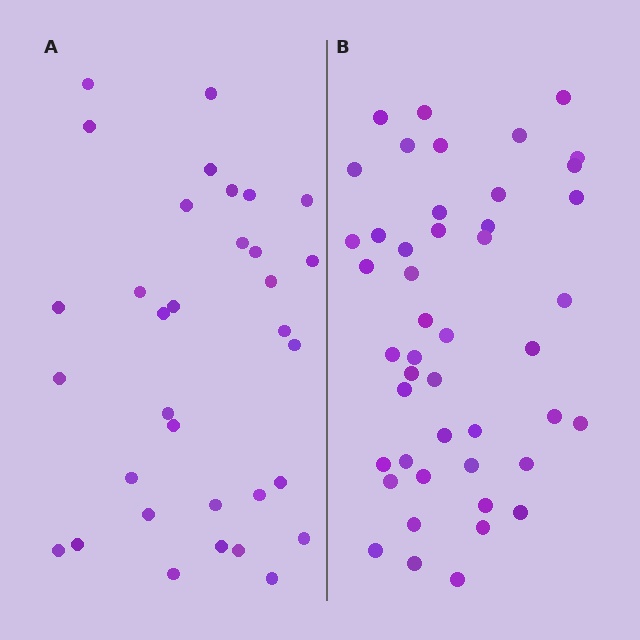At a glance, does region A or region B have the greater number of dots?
Region B (the right region) has more dots.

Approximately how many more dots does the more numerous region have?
Region B has approximately 15 more dots than region A.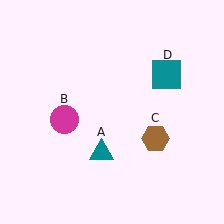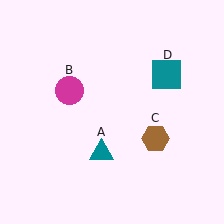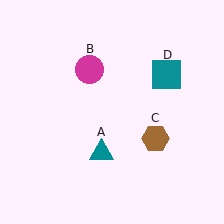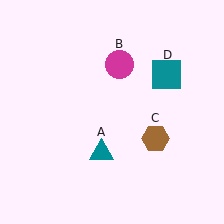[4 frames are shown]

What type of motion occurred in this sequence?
The magenta circle (object B) rotated clockwise around the center of the scene.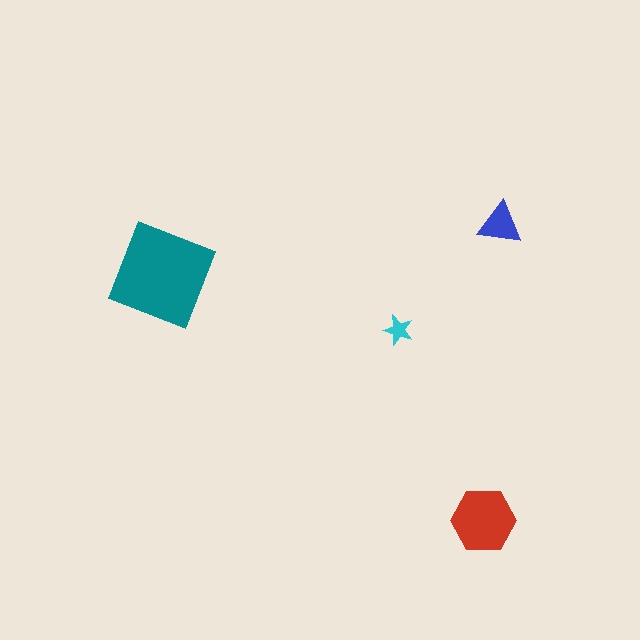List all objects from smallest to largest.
The cyan star, the blue triangle, the red hexagon, the teal diamond.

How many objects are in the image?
There are 4 objects in the image.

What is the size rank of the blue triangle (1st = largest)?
3rd.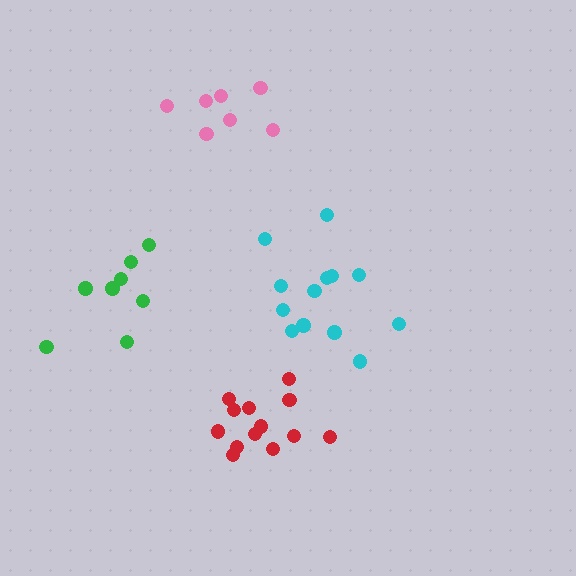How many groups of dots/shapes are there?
There are 4 groups.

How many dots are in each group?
Group 1: 8 dots, Group 2: 13 dots, Group 3: 7 dots, Group 4: 13 dots (41 total).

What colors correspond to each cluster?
The clusters are colored: green, cyan, pink, red.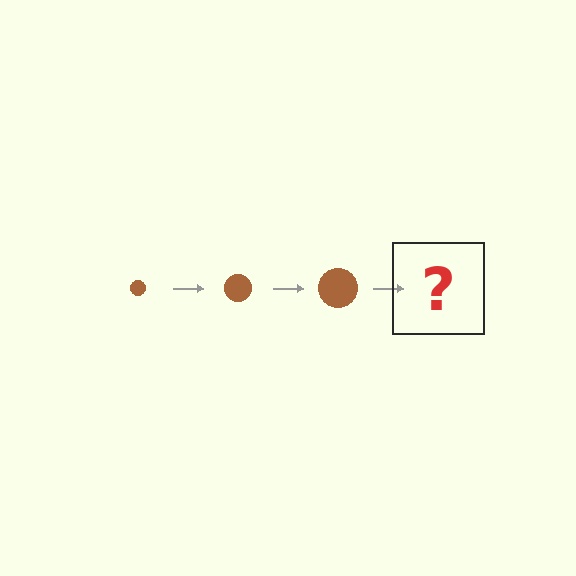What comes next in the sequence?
The next element should be a brown circle, larger than the previous one.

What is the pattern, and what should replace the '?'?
The pattern is that the circle gets progressively larger each step. The '?' should be a brown circle, larger than the previous one.